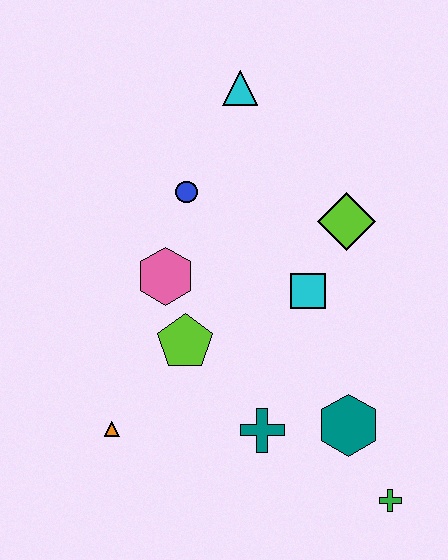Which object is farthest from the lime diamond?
The orange triangle is farthest from the lime diamond.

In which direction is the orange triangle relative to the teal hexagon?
The orange triangle is to the left of the teal hexagon.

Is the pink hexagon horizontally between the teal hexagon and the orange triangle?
Yes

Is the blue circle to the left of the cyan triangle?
Yes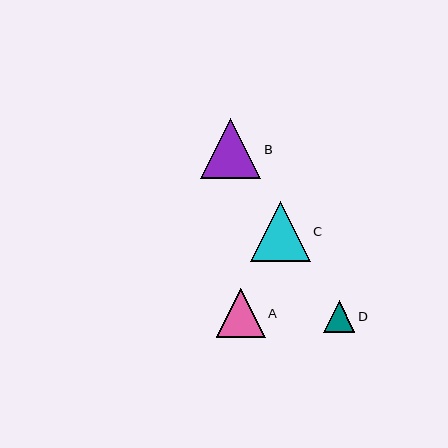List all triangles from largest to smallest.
From largest to smallest: B, C, A, D.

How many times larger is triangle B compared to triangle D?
Triangle B is approximately 1.9 times the size of triangle D.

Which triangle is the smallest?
Triangle D is the smallest with a size of approximately 31 pixels.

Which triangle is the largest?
Triangle B is the largest with a size of approximately 60 pixels.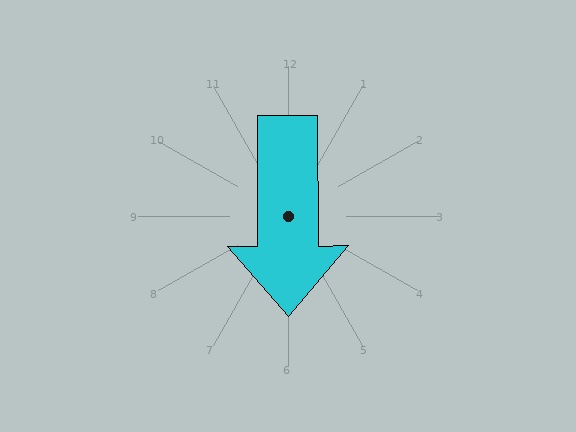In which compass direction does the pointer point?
South.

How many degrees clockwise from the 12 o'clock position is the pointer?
Approximately 180 degrees.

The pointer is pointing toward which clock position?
Roughly 6 o'clock.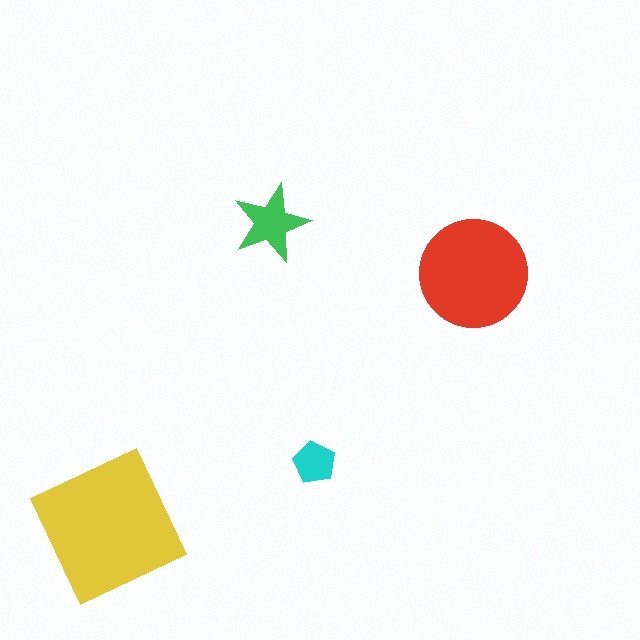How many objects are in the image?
There are 4 objects in the image.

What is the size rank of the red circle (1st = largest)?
2nd.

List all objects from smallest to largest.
The cyan pentagon, the green star, the red circle, the yellow square.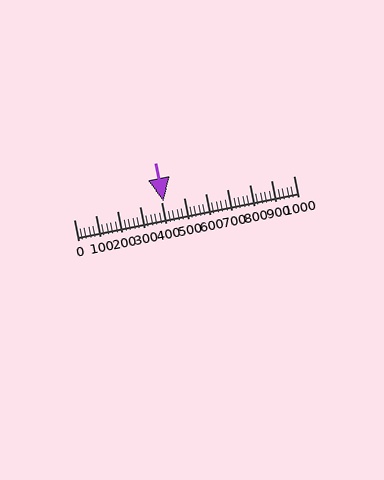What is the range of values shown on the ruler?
The ruler shows values from 0 to 1000.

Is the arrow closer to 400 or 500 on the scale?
The arrow is closer to 400.